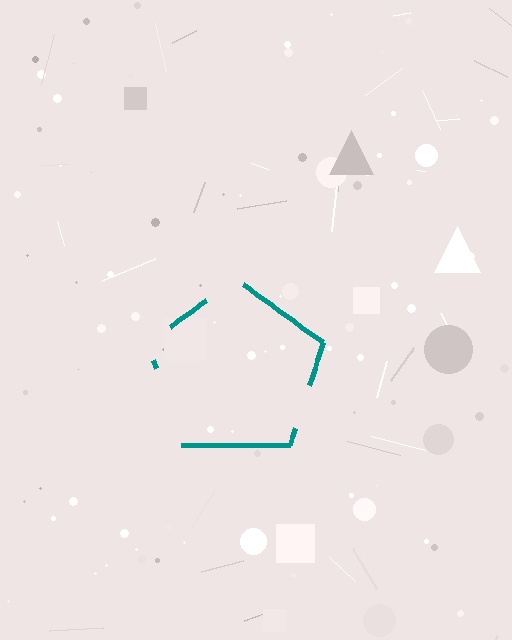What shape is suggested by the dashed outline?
The dashed outline suggests a pentagon.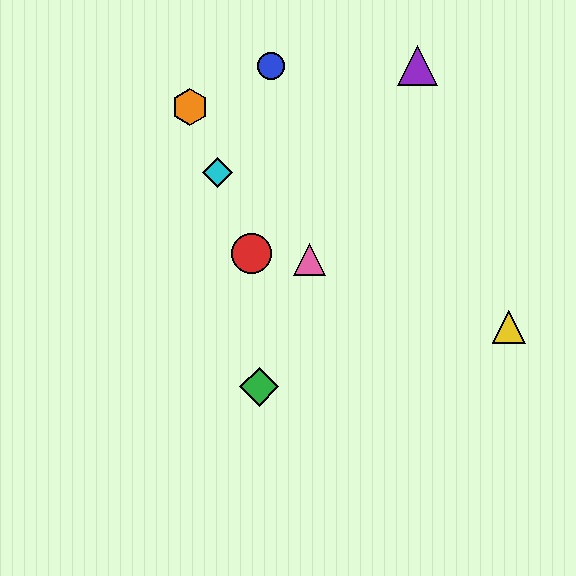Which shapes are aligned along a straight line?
The red circle, the orange hexagon, the cyan diamond are aligned along a straight line.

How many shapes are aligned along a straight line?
3 shapes (the red circle, the orange hexagon, the cyan diamond) are aligned along a straight line.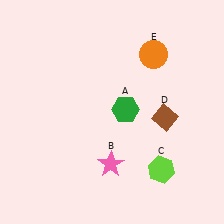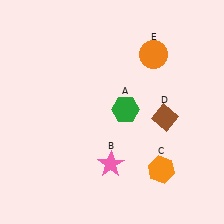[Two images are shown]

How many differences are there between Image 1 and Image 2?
There is 1 difference between the two images.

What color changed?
The hexagon (C) changed from lime in Image 1 to orange in Image 2.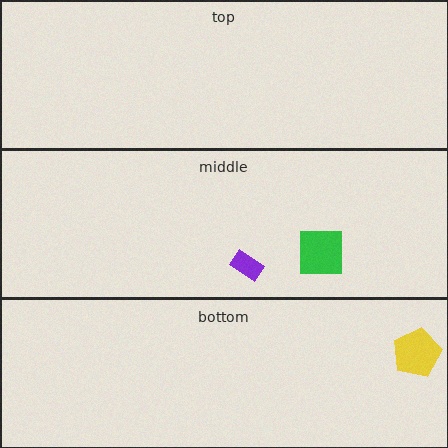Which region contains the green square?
The middle region.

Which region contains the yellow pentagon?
The bottom region.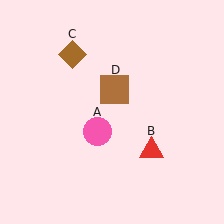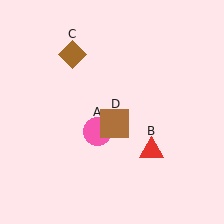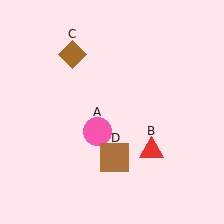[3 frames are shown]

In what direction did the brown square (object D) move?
The brown square (object D) moved down.